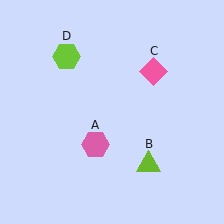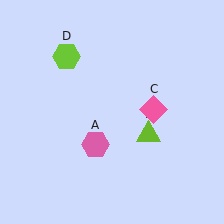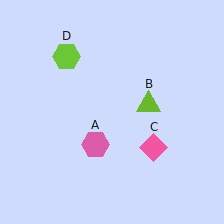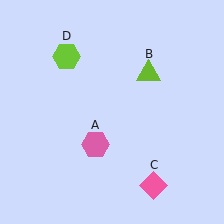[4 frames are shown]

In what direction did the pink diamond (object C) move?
The pink diamond (object C) moved down.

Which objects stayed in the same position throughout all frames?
Pink hexagon (object A) and lime hexagon (object D) remained stationary.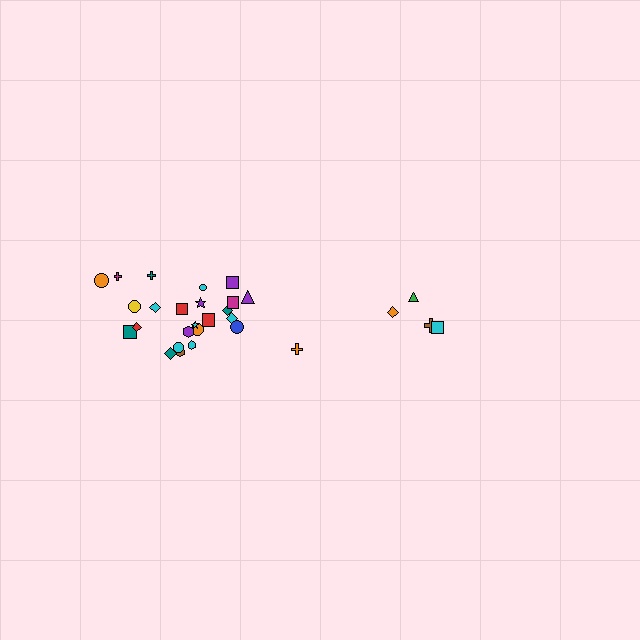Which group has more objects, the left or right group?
The left group.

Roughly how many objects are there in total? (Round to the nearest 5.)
Roughly 30 objects in total.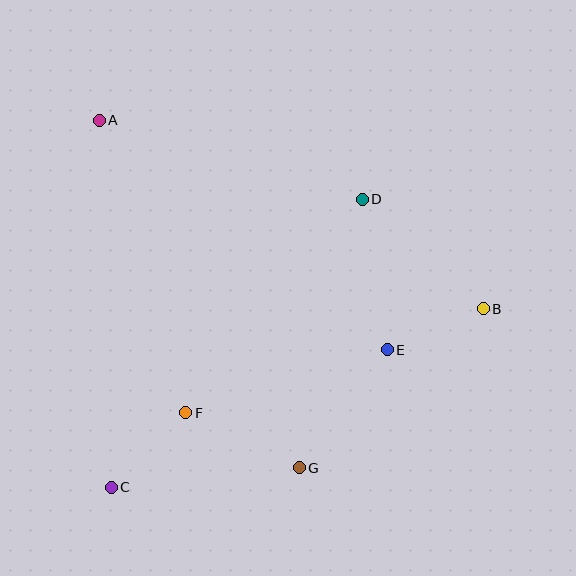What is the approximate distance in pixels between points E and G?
The distance between E and G is approximately 147 pixels.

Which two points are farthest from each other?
Points A and B are farthest from each other.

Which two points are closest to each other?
Points B and E are closest to each other.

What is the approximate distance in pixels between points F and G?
The distance between F and G is approximately 126 pixels.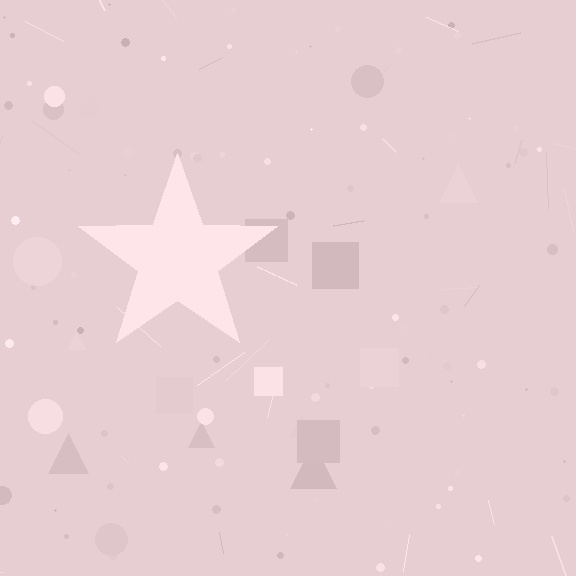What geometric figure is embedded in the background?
A star is embedded in the background.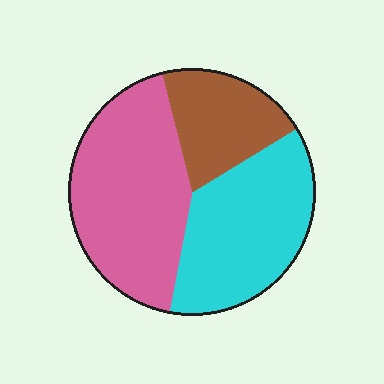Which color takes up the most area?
Pink, at roughly 45%.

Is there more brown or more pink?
Pink.